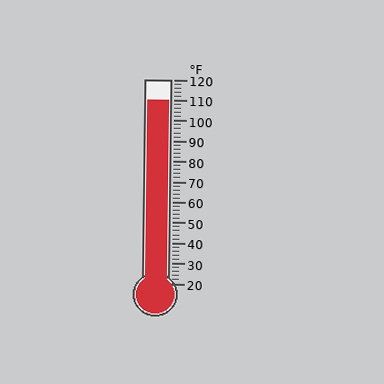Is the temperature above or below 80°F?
The temperature is above 80°F.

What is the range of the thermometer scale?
The thermometer scale ranges from 20°F to 120°F.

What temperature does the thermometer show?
The thermometer shows approximately 110°F.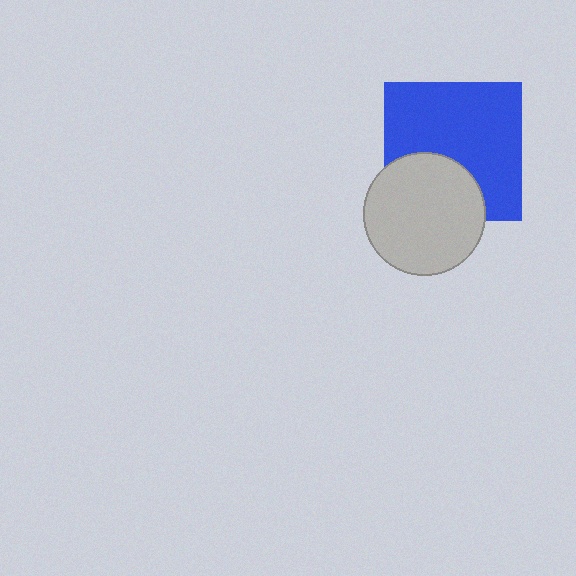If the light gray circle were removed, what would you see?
You would see the complete blue square.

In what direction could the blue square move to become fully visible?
The blue square could move up. That would shift it out from behind the light gray circle entirely.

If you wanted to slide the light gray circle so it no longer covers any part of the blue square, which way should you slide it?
Slide it down — that is the most direct way to separate the two shapes.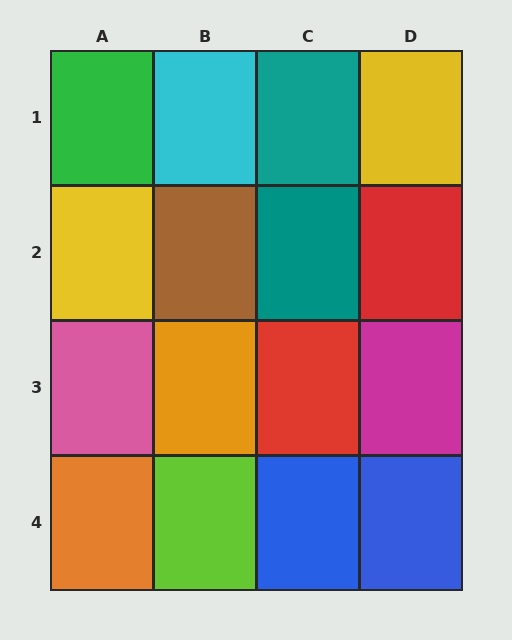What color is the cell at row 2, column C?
Teal.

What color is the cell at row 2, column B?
Brown.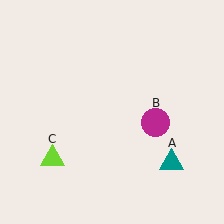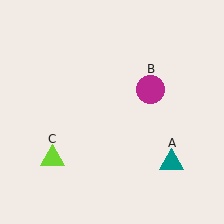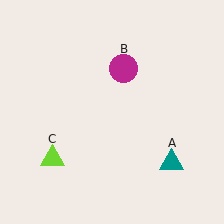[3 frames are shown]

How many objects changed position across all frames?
1 object changed position: magenta circle (object B).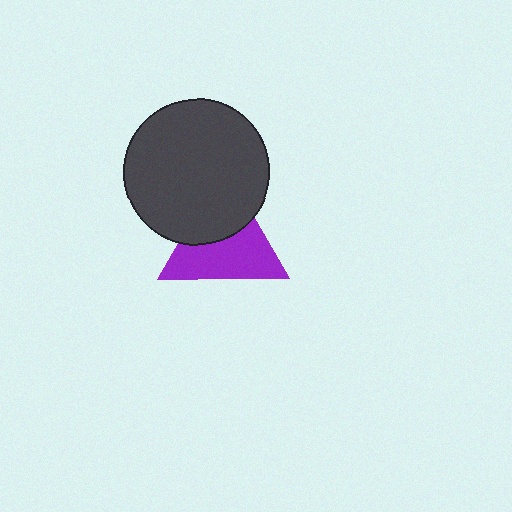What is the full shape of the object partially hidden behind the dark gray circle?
The partially hidden object is a purple triangle.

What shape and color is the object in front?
The object in front is a dark gray circle.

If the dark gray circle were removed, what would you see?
You would see the complete purple triangle.